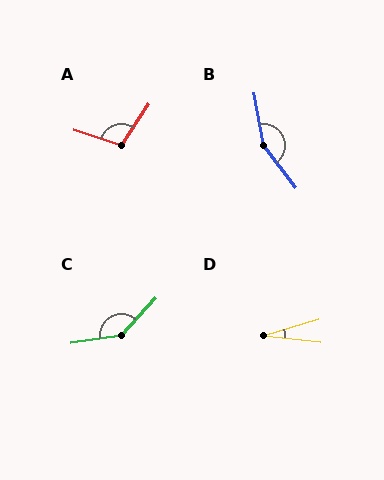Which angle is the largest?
B, at approximately 153 degrees.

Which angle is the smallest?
D, at approximately 23 degrees.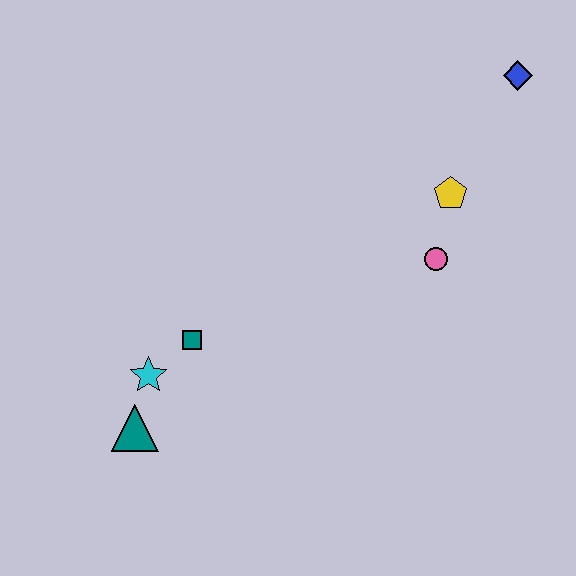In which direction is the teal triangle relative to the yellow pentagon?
The teal triangle is to the left of the yellow pentagon.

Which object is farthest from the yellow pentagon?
The teal triangle is farthest from the yellow pentagon.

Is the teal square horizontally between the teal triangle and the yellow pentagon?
Yes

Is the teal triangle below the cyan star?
Yes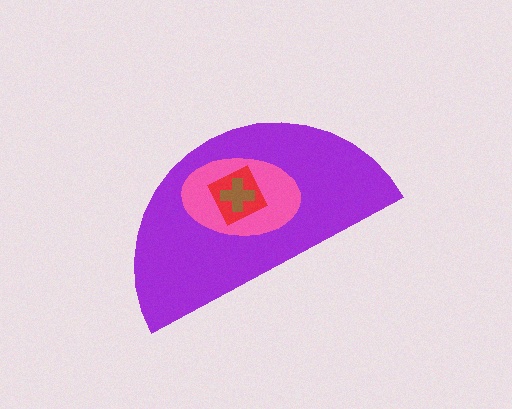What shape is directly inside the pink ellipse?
The red diamond.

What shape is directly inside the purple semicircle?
The pink ellipse.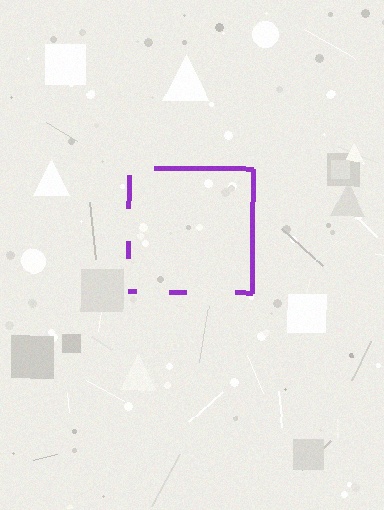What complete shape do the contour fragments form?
The contour fragments form a square.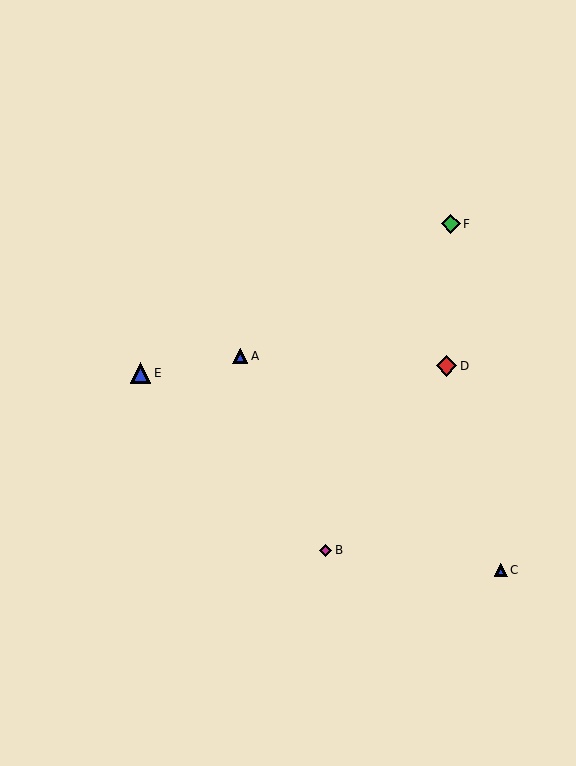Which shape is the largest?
The blue triangle (labeled E) is the largest.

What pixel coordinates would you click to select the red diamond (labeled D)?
Click at (447, 366) to select the red diamond D.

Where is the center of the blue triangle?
The center of the blue triangle is at (240, 356).